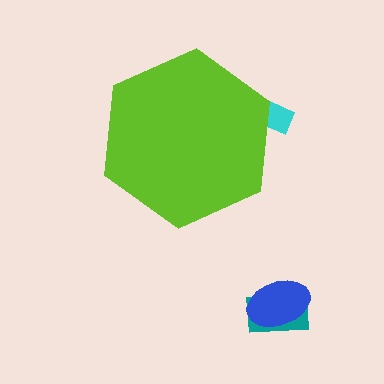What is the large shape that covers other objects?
A lime hexagon.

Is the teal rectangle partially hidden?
No, the teal rectangle is fully visible.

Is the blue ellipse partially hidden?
No, the blue ellipse is fully visible.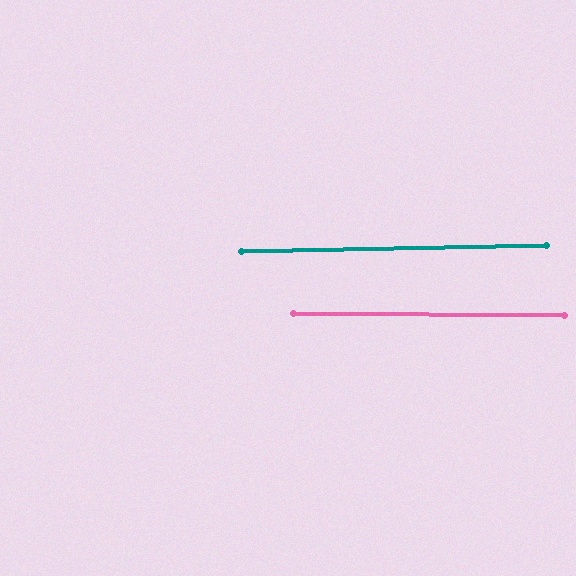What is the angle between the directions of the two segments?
Approximately 2 degrees.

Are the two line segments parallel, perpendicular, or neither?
Parallel — their directions differ by only 1.6°.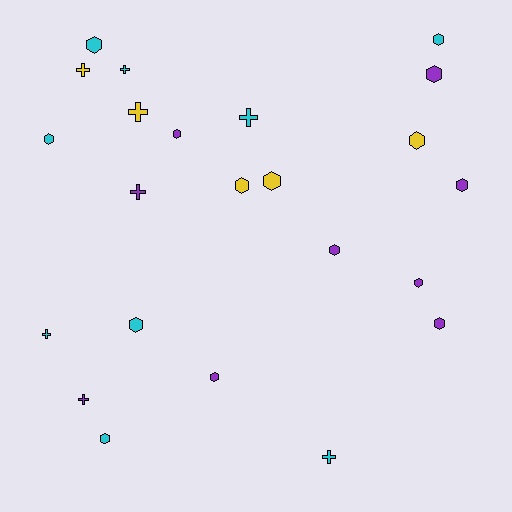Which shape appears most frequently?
Hexagon, with 15 objects.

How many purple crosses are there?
There are 2 purple crosses.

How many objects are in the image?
There are 23 objects.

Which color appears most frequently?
Purple, with 9 objects.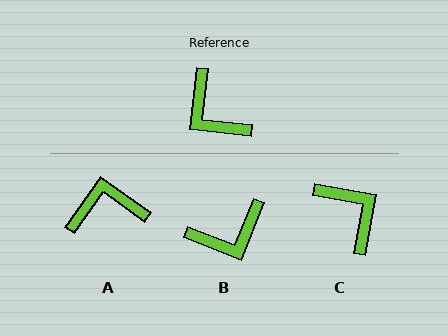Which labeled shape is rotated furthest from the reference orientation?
C, about 176 degrees away.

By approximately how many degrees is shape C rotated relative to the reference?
Approximately 176 degrees counter-clockwise.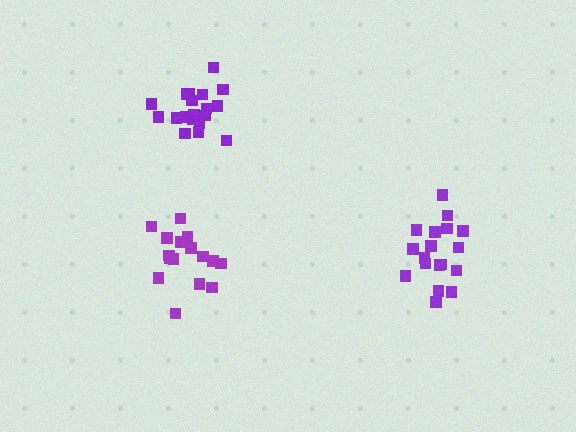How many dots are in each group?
Group 1: 18 dots, Group 2: 19 dots, Group 3: 16 dots (53 total).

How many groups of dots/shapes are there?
There are 3 groups.